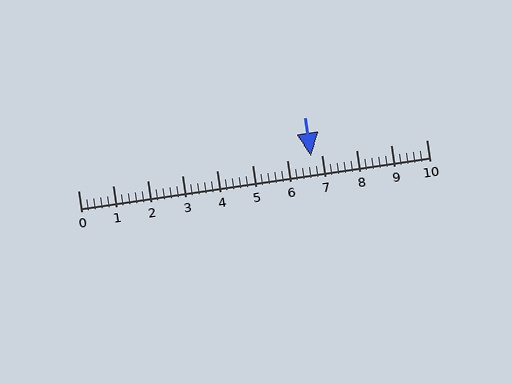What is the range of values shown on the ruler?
The ruler shows values from 0 to 10.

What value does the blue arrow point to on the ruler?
The blue arrow points to approximately 6.7.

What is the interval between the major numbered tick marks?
The major tick marks are spaced 1 units apart.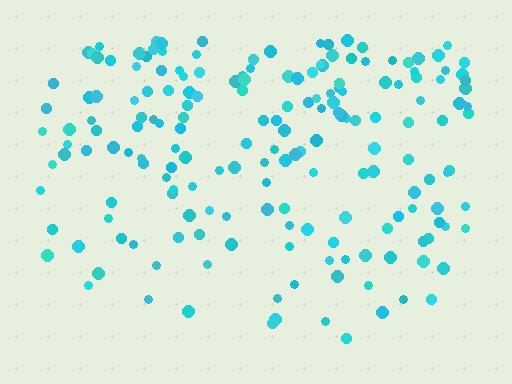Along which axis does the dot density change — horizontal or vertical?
Vertical.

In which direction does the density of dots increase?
From bottom to top, with the top side densest.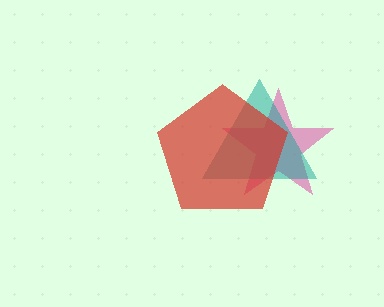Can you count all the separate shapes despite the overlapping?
Yes, there are 3 separate shapes.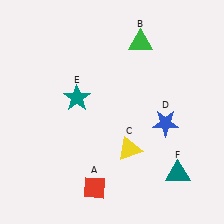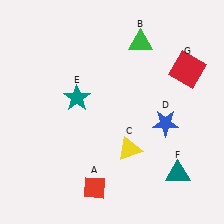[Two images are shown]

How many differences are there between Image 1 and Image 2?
There is 1 difference between the two images.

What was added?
A red square (G) was added in Image 2.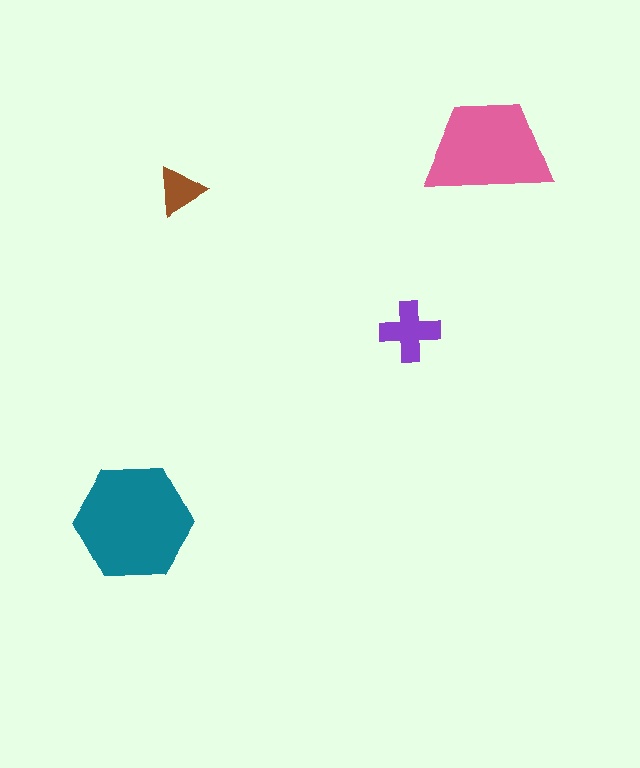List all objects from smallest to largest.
The brown triangle, the purple cross, the pink trapezoid, the teal hexagon.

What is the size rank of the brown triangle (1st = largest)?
4th.